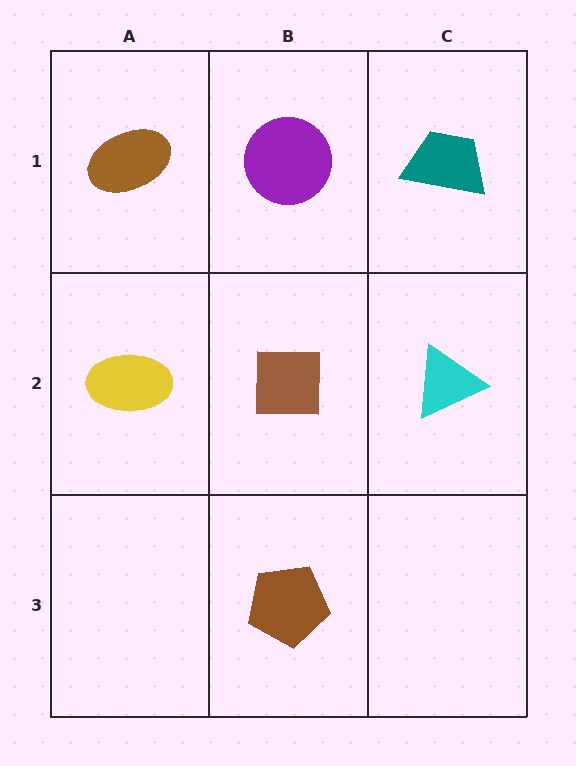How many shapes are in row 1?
3 shapes.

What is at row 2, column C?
A cyan triangle.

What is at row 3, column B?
A brown pentagon.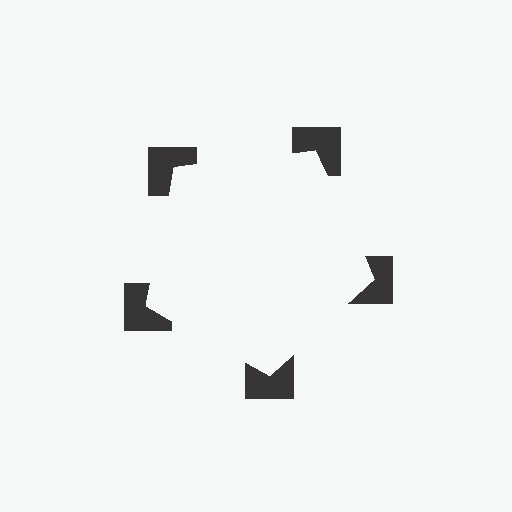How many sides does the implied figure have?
5 sides.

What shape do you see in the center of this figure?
An illusory pentagon — its edges are inferred from the aligned wedge cuts in the notched squares, not physically drawn.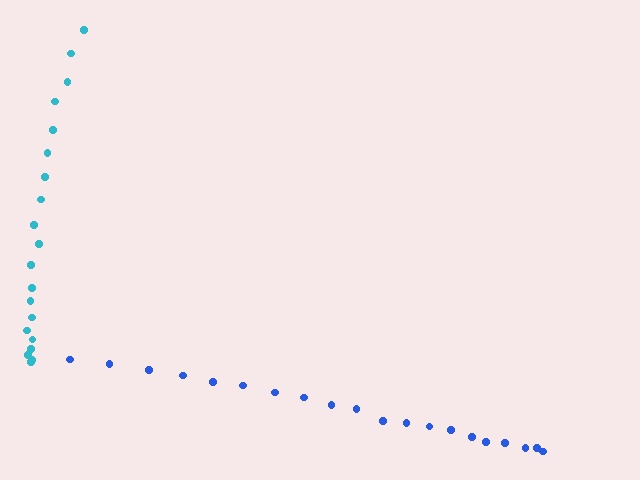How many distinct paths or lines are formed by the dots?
There are 2 distinct paths.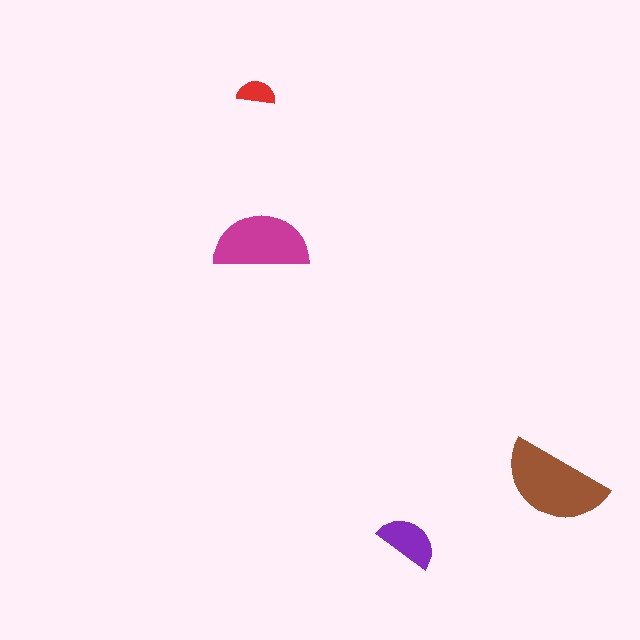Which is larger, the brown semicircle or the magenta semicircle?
The brown one.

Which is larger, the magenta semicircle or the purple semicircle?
The magenta one.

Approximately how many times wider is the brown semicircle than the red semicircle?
About 3 times wider.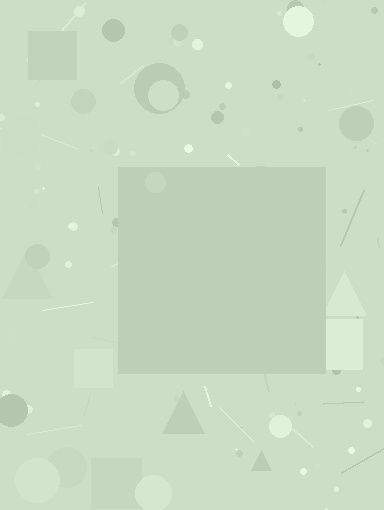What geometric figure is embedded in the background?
A square is embedded in the background.